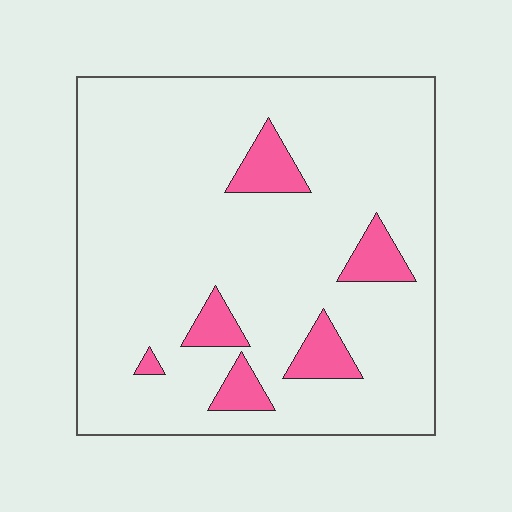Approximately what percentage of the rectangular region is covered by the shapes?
Approximately 10%.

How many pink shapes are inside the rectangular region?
6.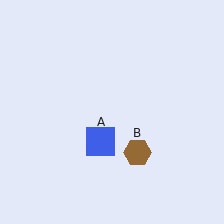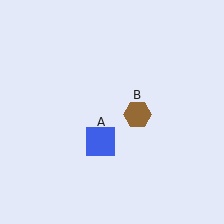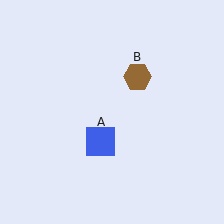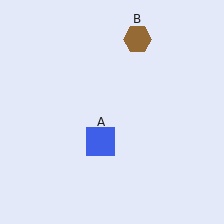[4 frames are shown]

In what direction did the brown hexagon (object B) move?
The brown hexagon (object B) moved up.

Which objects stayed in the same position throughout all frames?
Blue square (object A) remained stationary.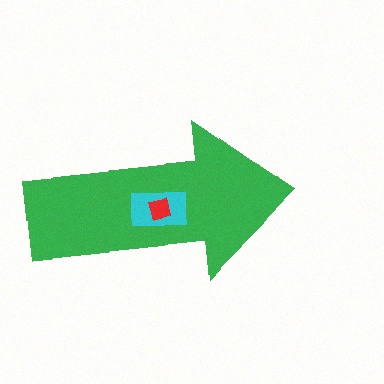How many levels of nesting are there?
3.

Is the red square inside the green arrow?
Yes.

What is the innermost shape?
The red square.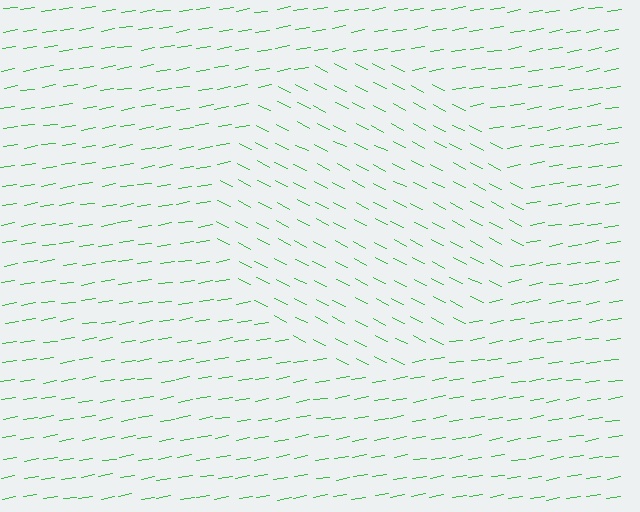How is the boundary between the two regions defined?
The boundary is defined purely by a change in line orientation (approximately 36 degrees difference). All lines are the same color and thickness.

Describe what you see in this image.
The image is filled with small green line segments. A circle region in the image has lines oriented differently from the surrounding lines, creating a visible texture boundary.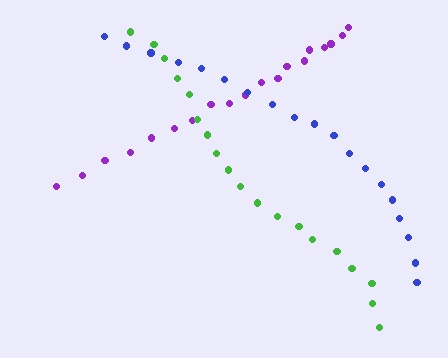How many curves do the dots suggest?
There are 3 distinct paths.